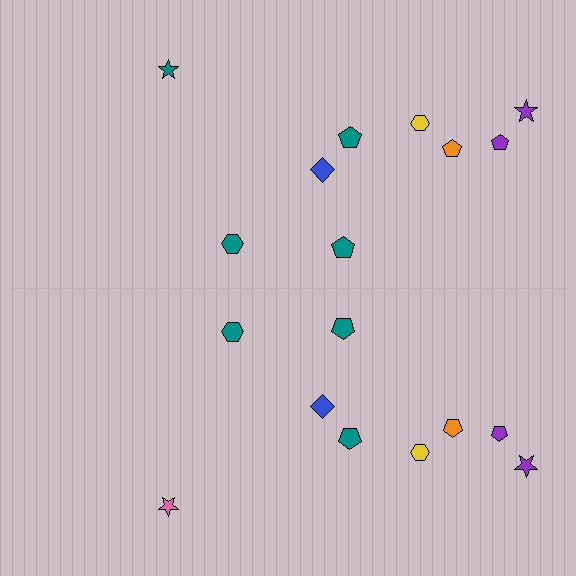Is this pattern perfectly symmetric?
No, the pattern is not perfectly symmetric. The pink star on the bottom side breaks the symmetry — its mirror counterpart is teal.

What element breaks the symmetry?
The pink star on the bottom side breaks the symmetry — its mirror counterpart is teal.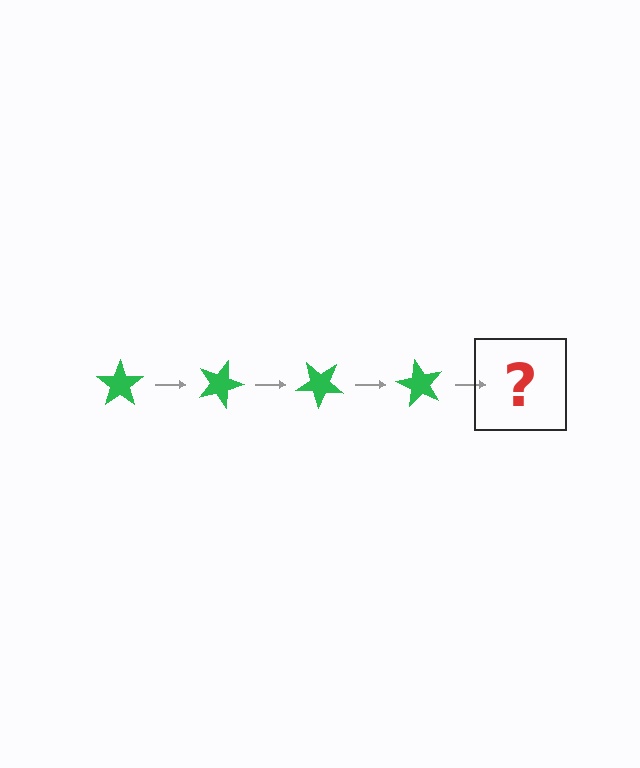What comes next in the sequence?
The next element should be a green star rotated 80 degrees.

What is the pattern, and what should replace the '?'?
The pattern is that the star rotates 20 degrees each step. The '?' should be a green star rotated 80 degrees.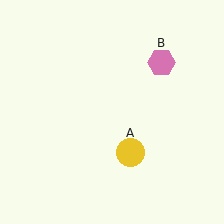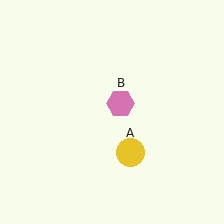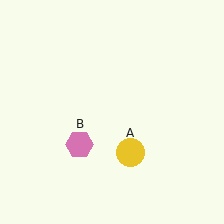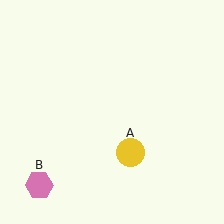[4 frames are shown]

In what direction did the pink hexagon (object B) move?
The pink hexagon (object B) moved down and to the left.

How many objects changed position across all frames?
1 object changed position: pink hexagon (object B).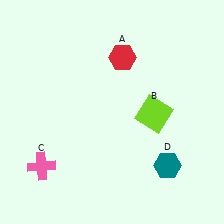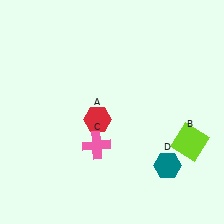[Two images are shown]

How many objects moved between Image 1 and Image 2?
3 objects moved between the two images.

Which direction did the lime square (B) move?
The lime square (B) moved right.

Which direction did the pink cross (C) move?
The pink cross (C) moved right.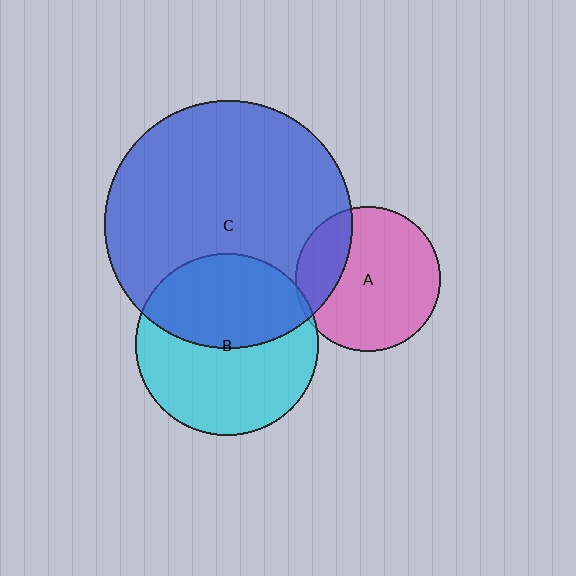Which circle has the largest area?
Circle C (blue).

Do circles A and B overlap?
Yes.